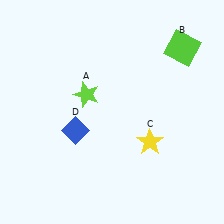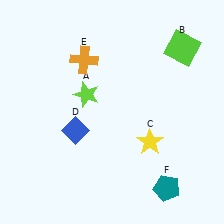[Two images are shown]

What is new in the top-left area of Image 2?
An orange cross (E) was added in the top-left area of Image 2.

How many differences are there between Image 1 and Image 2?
There are 2 differences between the two images.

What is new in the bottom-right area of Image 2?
A teal pentagon (F) was added in the bottom-right area of Image 2.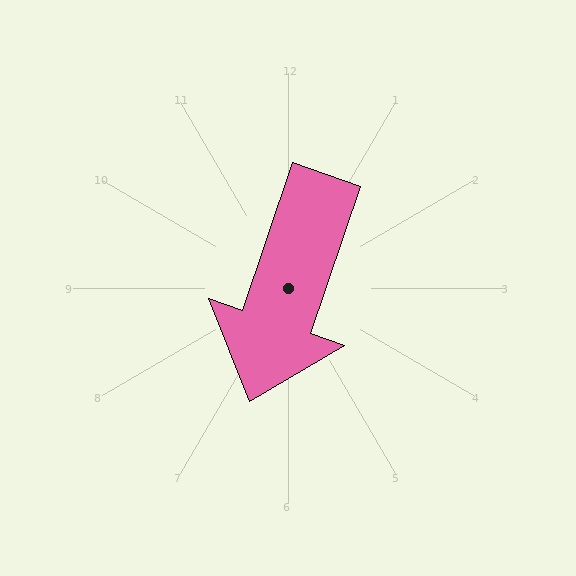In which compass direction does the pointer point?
South.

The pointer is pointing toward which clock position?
Roughly 7 o'clock.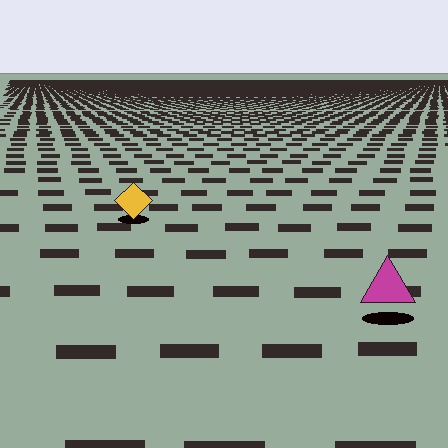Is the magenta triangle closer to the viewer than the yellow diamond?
Yes. The magenta triangle is closer — you can tell from the texture gradient: the ground texture is coarser near it.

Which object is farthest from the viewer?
The yellow diamond is farthest from the viewer. It appears smaller and the ground texture around it is denser.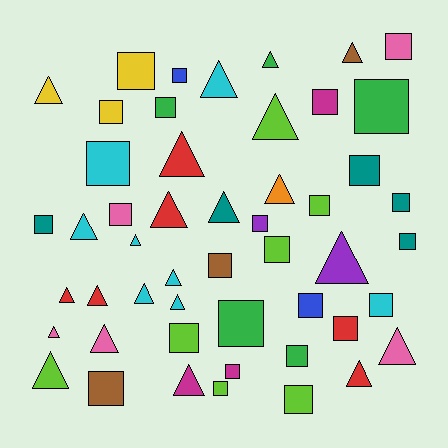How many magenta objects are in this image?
There are 3 magenta objects.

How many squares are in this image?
There are 27 squares.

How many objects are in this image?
There are 50 objects.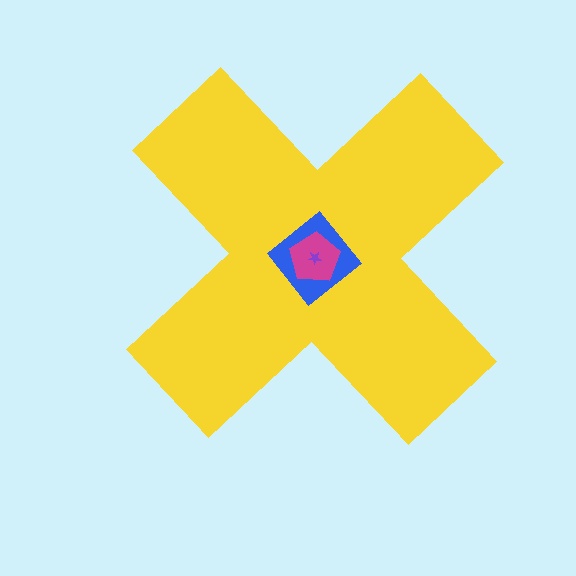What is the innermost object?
The purple star.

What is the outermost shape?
The yellow cross.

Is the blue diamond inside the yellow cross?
Yes.